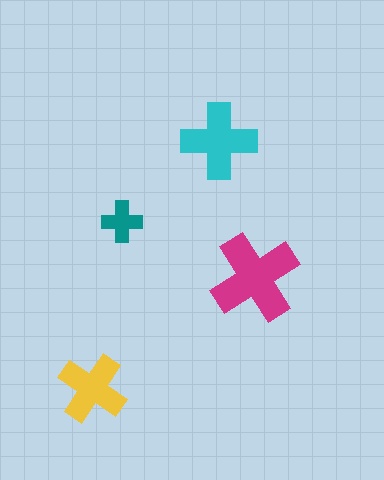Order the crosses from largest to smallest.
the magenta one, the cyan one, the yellow one, the teal one.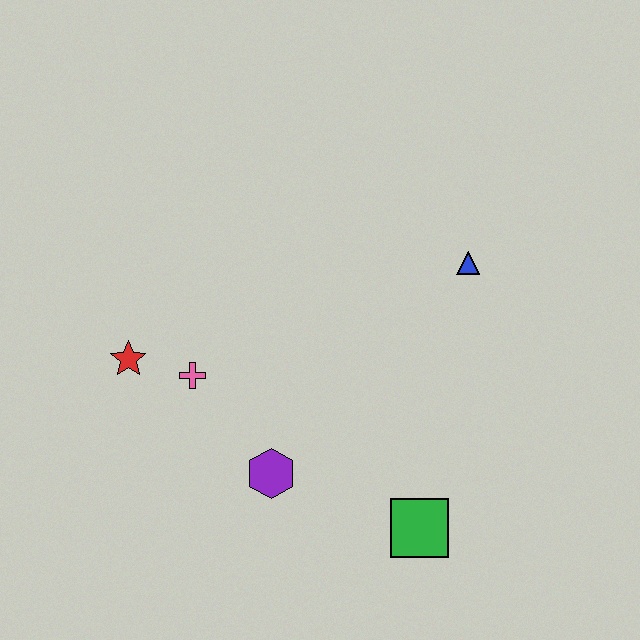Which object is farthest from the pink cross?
The blue triangle is farthest from the pink cross.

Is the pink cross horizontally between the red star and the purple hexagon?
Yes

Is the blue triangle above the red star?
Yes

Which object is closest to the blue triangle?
The green square is closest to the blue triangle.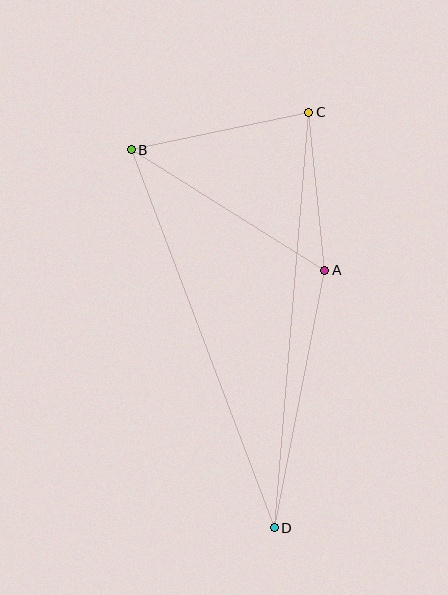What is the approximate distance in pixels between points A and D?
The distance between A and D is approximately 262 pixels.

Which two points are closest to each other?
Points A and C are closest to each other.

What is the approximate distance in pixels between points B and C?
The distance between B and C is approximately 182 pixels.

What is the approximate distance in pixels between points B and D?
The distance between B and D is approximately 404 pixels.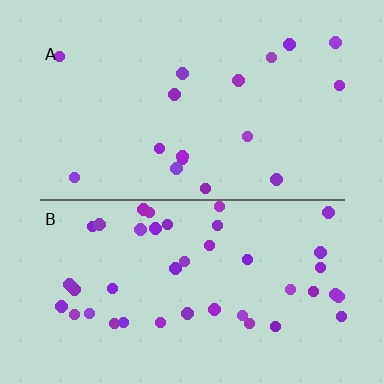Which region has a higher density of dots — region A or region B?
B (the bottom).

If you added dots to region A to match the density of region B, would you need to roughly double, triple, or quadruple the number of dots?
Approximately double.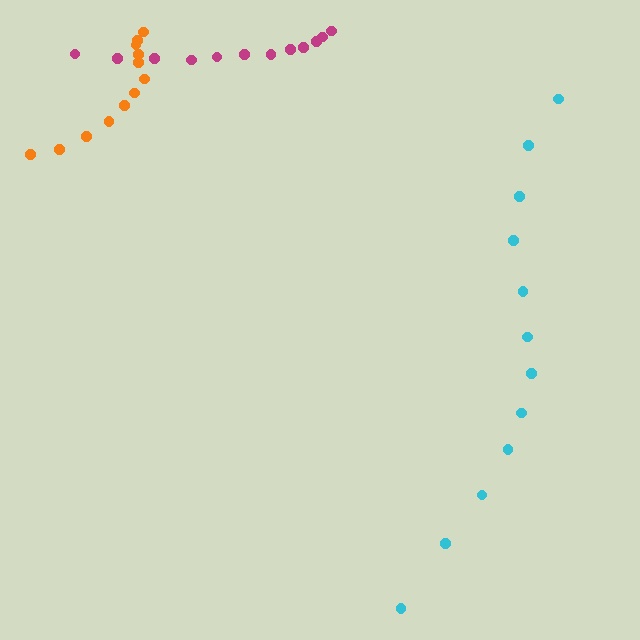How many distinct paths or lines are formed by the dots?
There are 3 distinct paths.